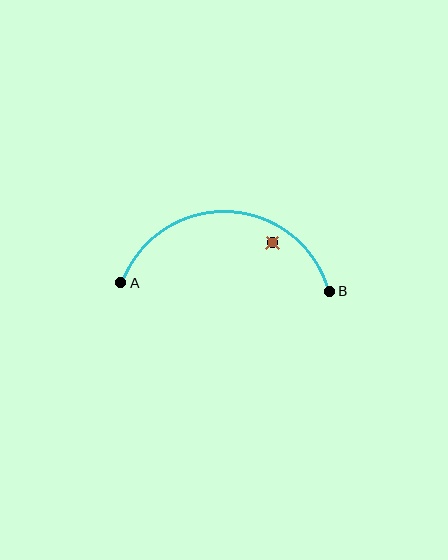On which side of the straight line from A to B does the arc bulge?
The arc bulges above the straight line connecting A and B.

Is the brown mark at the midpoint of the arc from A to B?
No — the brown mark does not lie on the arc at all. It sits slightly inside the curve.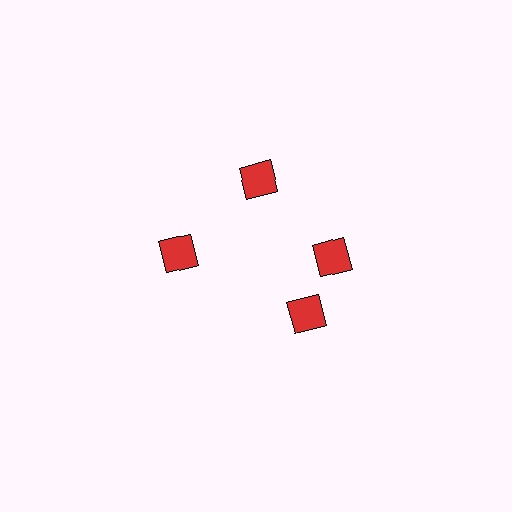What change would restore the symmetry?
The symmetry would be restored by rotating it back into even spacing with its neighbors so that all 4 diamonds sit at equal angles and equal distance from the center.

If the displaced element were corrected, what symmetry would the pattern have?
It would have 4-fold rotational symmetry — the pattern would map onto itself every 90 degrees.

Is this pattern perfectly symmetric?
No. The 4 red diamonds are arranged in a ring, but one element near the 6 o'clock position is rotated out of alignment along the ring, breaking the 4-fold rotational symmetry.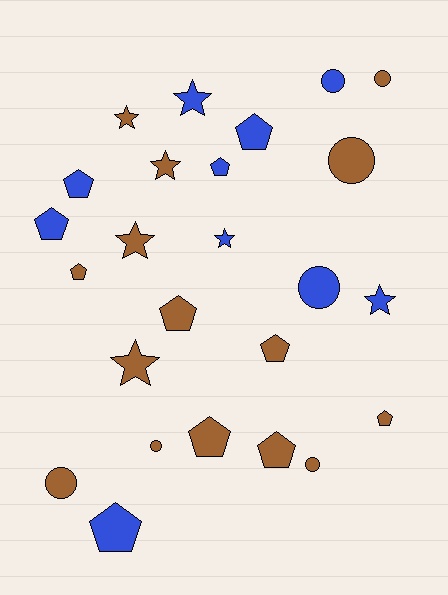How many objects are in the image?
There are 25 objects.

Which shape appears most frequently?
Pentagon, with 11 objects.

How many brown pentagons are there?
There are 6 brown pentagons.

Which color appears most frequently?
Brown, with 15 objects.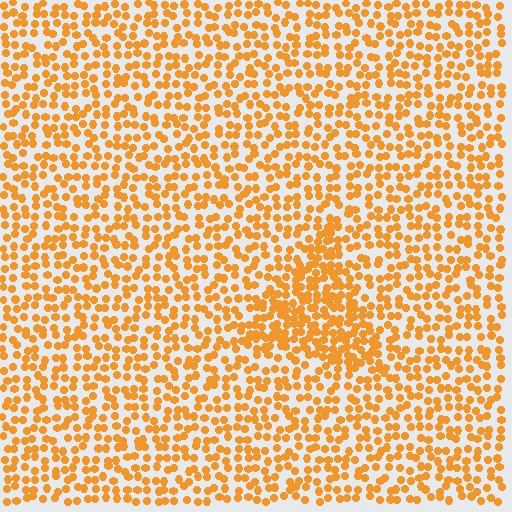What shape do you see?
I see a triangle.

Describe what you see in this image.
The image contains small orange elements arranged at two different densities. A triangle-shaped region is visible where the elements are more densely packed than the surrounding area.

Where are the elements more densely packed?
The elements are more densely packed inside the triangle boundary.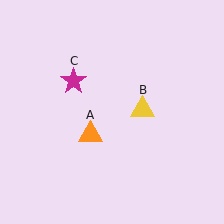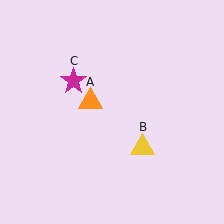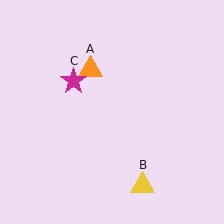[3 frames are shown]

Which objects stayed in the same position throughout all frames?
Magenta star (object C) remained stationary.